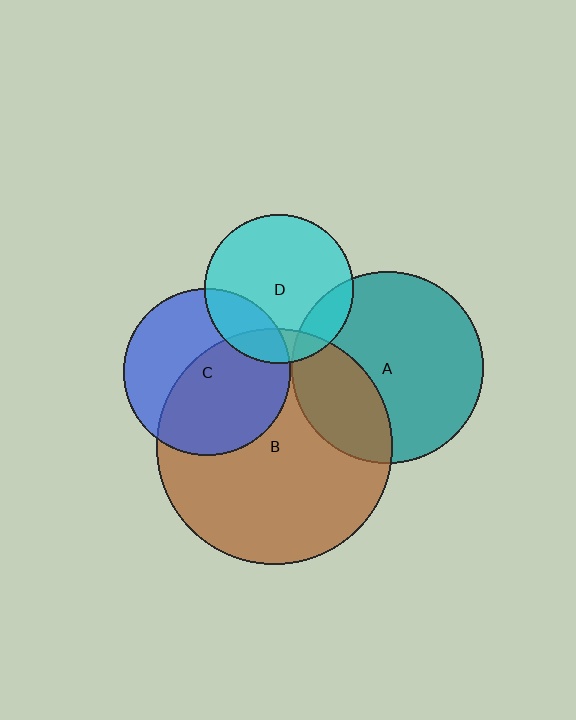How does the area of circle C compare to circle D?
Approximately 1.3 times.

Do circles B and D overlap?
Yes.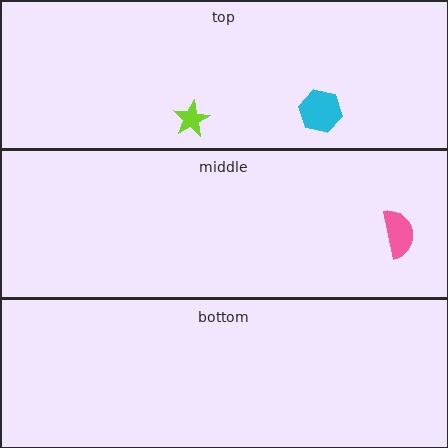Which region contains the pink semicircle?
The middle region.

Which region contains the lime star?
The top region.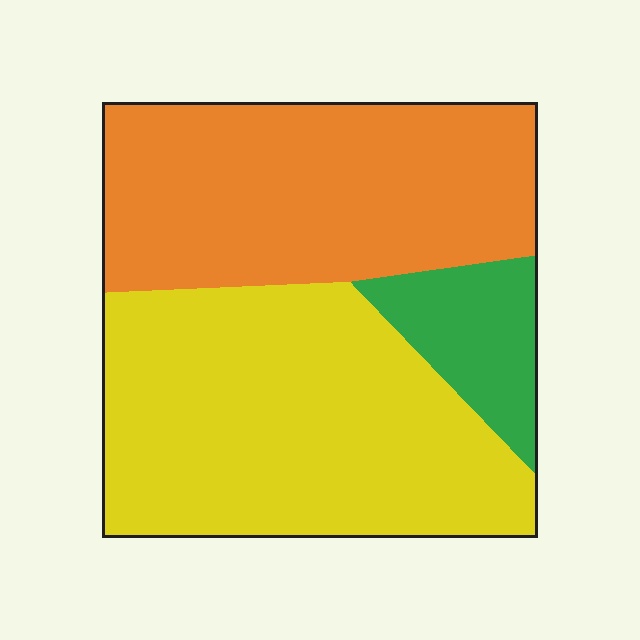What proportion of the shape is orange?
Orange takes up about two fifths (2/5) of the shape.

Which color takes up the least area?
Green, at roughly 10%.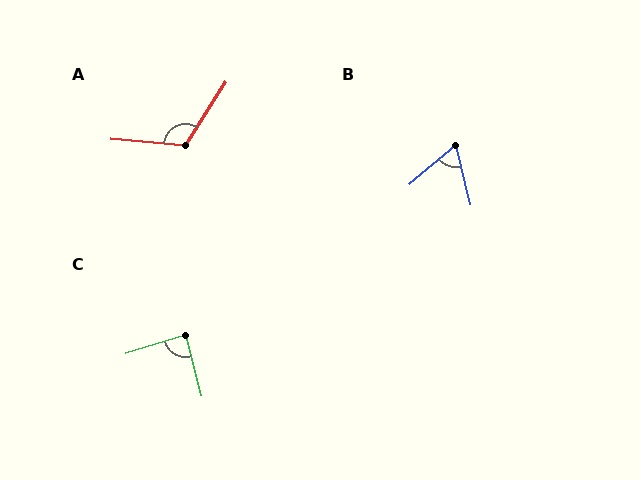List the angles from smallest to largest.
B (64°), C (87°), A (118°).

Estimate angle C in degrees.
Approximately 87 degrees.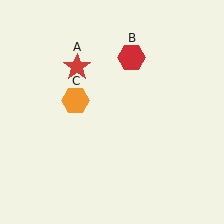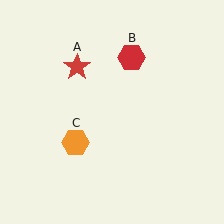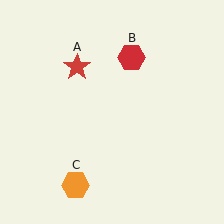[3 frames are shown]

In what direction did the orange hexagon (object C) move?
The orange hexagon (object C) moved down.